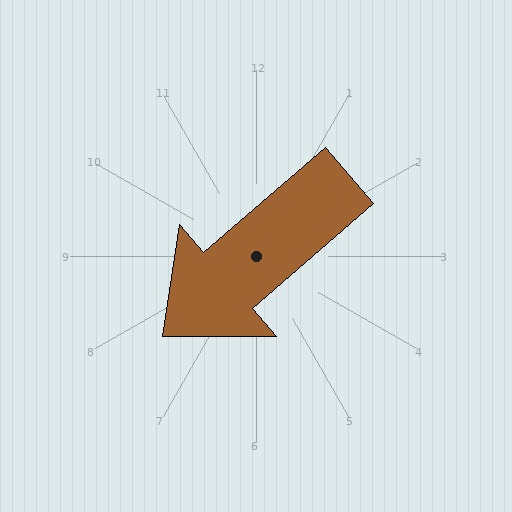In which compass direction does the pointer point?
Southwest.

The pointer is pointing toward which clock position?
Roughly 8 o'clock.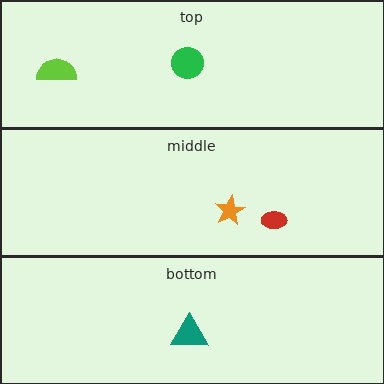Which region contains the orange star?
The middle region.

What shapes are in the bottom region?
The teal triangle.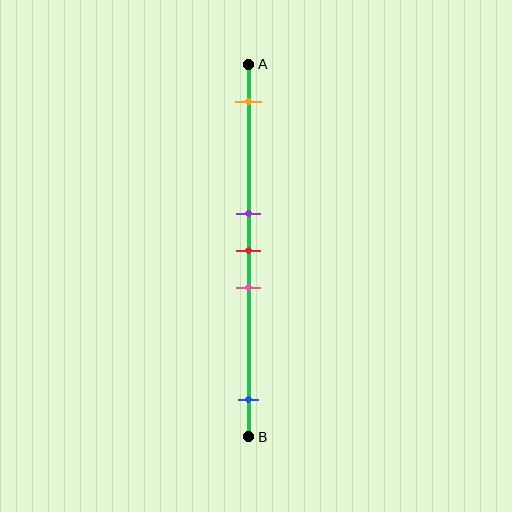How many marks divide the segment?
There are 5 marks dividing the segment.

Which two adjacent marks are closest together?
The purple and red marks are the closest adjacent pair.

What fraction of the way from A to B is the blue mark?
The blue mark is approximately 90% (0.9) of the way from A to B.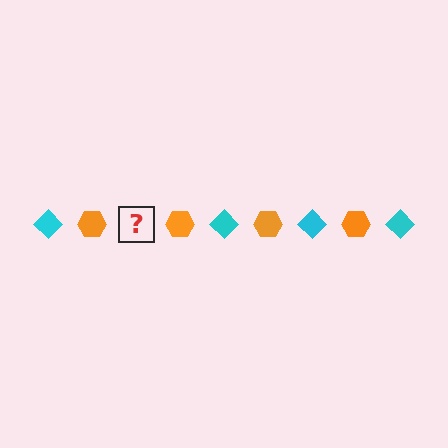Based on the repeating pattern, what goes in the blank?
The blank should be a cyan diamond.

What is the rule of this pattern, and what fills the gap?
The rule is that the pattern alternates between cyan diamond and orange hexagon. The gap should be filled with a cyan diamond.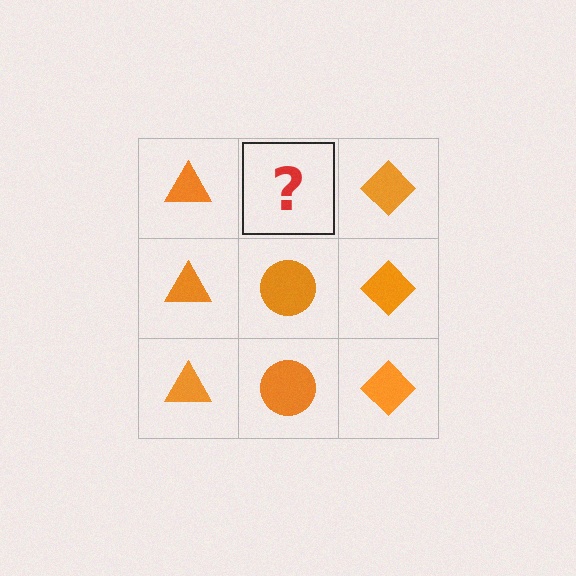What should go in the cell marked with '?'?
The missing cell should contain an orange circle.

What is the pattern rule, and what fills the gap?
The rule is that each column has a consistent shape. The gap should be filled with an orange circle.